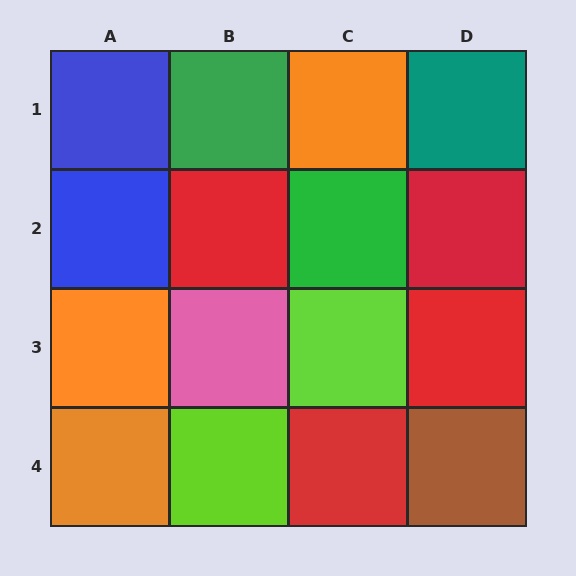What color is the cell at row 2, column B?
Red.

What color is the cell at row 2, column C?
Green.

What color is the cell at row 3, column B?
Pink.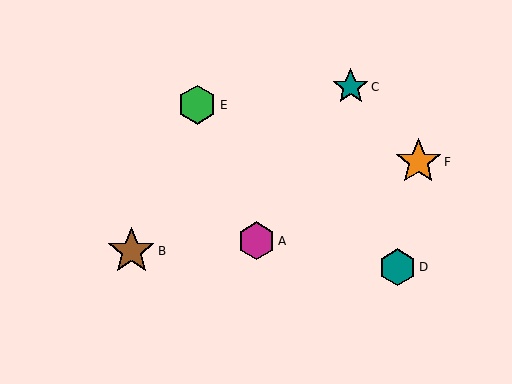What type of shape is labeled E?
Shape E is a green hexagon.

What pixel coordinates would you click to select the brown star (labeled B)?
Click at (131, 251) to select the brown star B.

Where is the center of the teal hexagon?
The center of the teal hexagon is at (398, 267).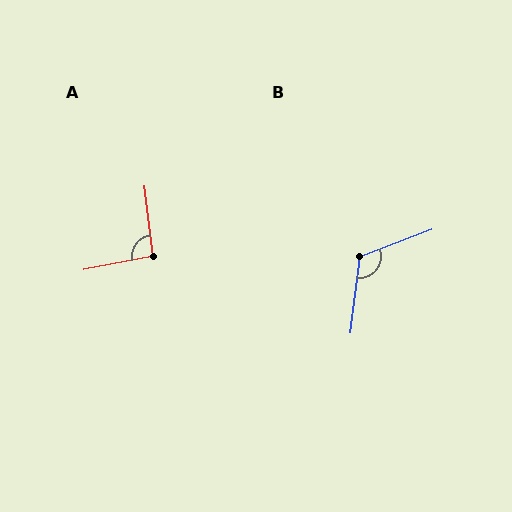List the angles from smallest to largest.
A (94°), B (118°).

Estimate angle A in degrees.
Approximately 94 degrees.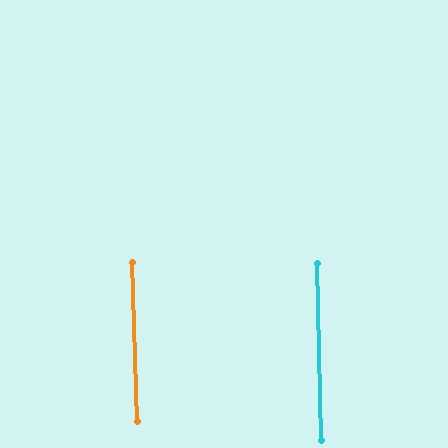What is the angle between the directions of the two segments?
Approximately 1 degree.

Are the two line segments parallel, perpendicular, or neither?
Parallel — their directions differ by only 0.5°.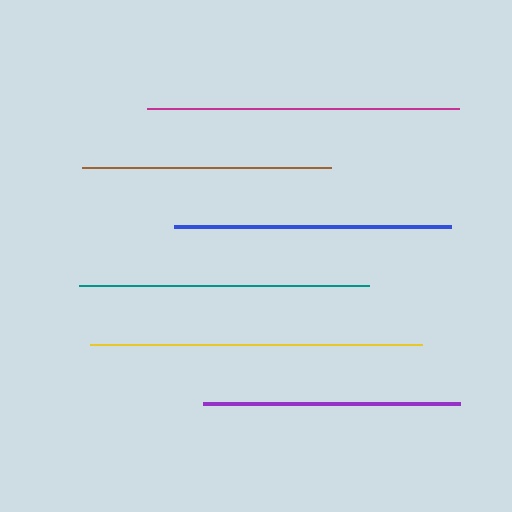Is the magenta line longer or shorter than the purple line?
The magenta line is longer than the purple line.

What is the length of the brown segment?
The brown segment is approximately 249 pixels long.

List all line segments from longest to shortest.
From longest to shortest: yellow, magenta, teal, blue, purple, brown.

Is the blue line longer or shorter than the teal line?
The teal line is longer than the blue line.